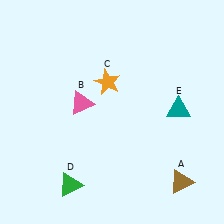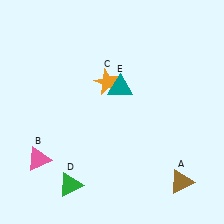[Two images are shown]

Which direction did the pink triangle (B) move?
The pink triangle (B) moved down.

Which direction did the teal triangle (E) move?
The teal triangle (E) moved left.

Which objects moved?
The objects that moved are: the pink triangle (B), the teal triangle (E).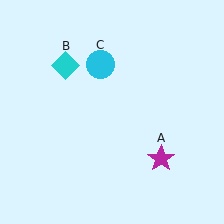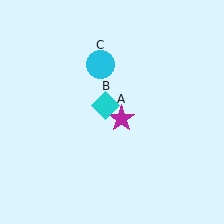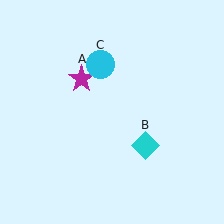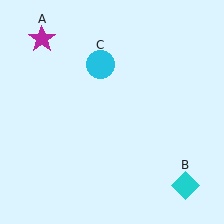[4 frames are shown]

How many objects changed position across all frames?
2 objects changed position: magenta star (object A), cyan diamond (object B).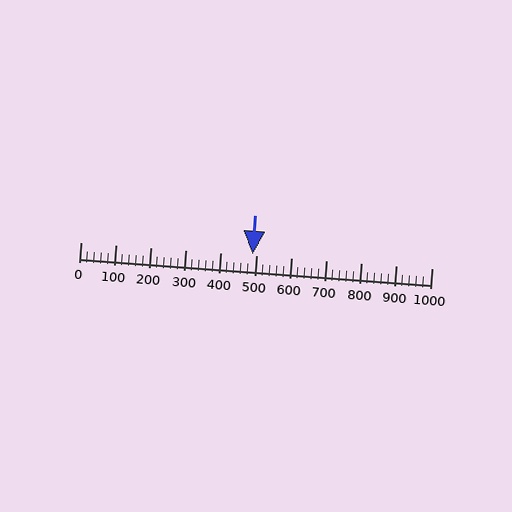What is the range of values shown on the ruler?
The ruler shows values from 0 to 1000.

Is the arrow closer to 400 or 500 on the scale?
The arrow is closer to 500.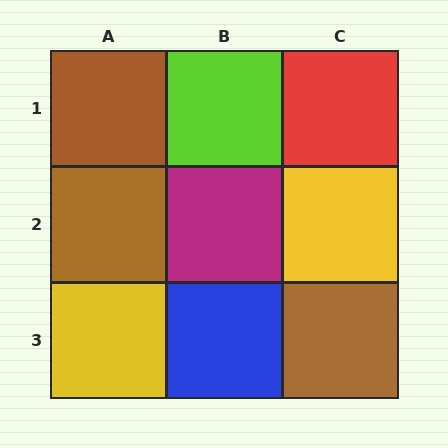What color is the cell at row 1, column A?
Brown.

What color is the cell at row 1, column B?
Lime.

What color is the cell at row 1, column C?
Red.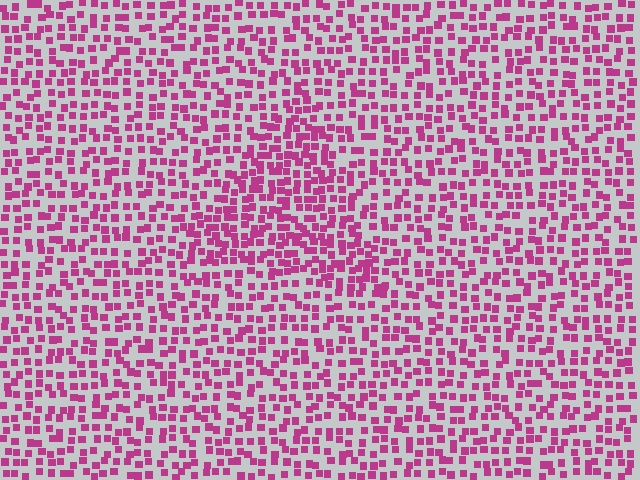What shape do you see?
I see a triangle.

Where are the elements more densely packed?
The elements are more densely packed inside the triangle boundary.